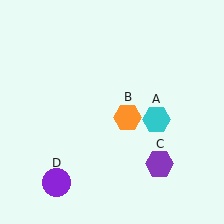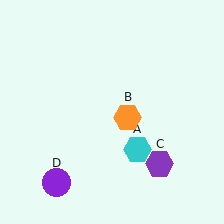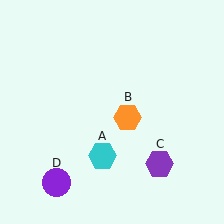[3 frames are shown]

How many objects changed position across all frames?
1 object changed position: cyan hexagon (object A).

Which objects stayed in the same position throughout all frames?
Orange hexagon (object B) and purple hexagon (object C) and purple circle (object D) remained stationary.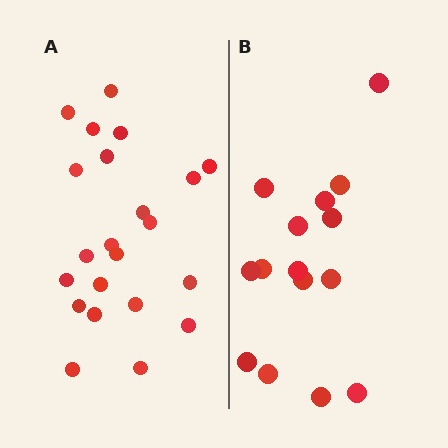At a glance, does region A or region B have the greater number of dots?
Region A (the left region) has more dots.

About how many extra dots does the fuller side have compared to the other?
Region A has roughly 8 or so more dots than region B.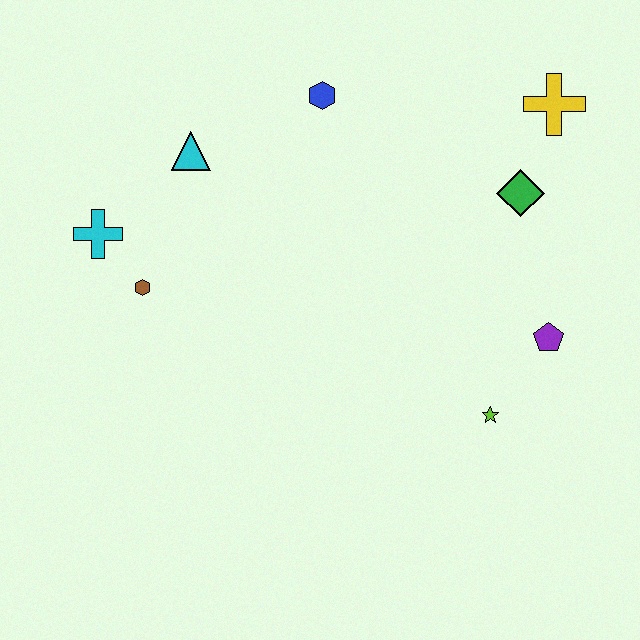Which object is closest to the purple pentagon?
The lime star is closest to the purple pentagon.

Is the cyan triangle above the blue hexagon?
No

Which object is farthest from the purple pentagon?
The cyan cross is farthest from the purple pentagon.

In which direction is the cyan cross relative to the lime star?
The cyan cross is to the left of the lime star.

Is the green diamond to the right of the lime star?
Yes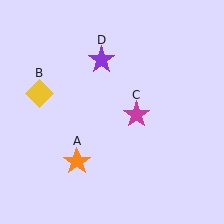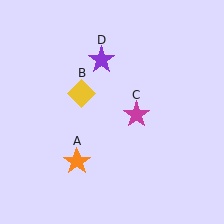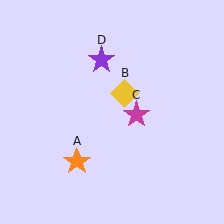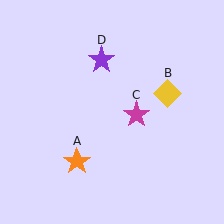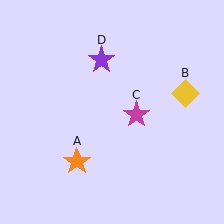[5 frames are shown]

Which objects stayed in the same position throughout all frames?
Orange star (object A) and magenta star (object C) and purple star (object D) remained stationary.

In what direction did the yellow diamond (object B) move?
The yellow diamond (object B) moved right.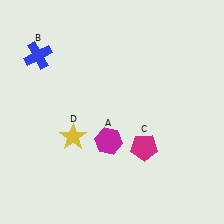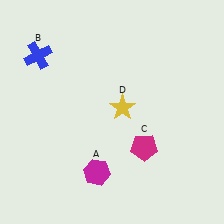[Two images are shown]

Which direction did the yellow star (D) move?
The yellow star (D) moved right.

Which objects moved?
The objects that moved are: the magenta hexagon (A), the yellow star (D).